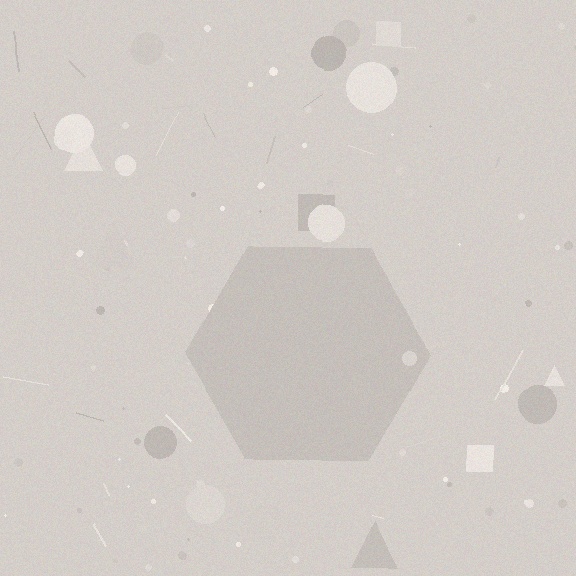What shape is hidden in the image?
A hexagon is hidden in the image.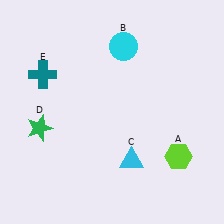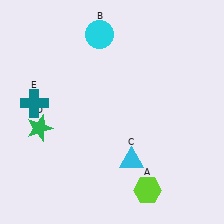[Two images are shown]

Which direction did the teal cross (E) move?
The teal cross (E) moved down.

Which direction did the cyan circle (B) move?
The cyan circle (B) moved left.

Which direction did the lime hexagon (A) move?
The lime hexagon (A) moved down.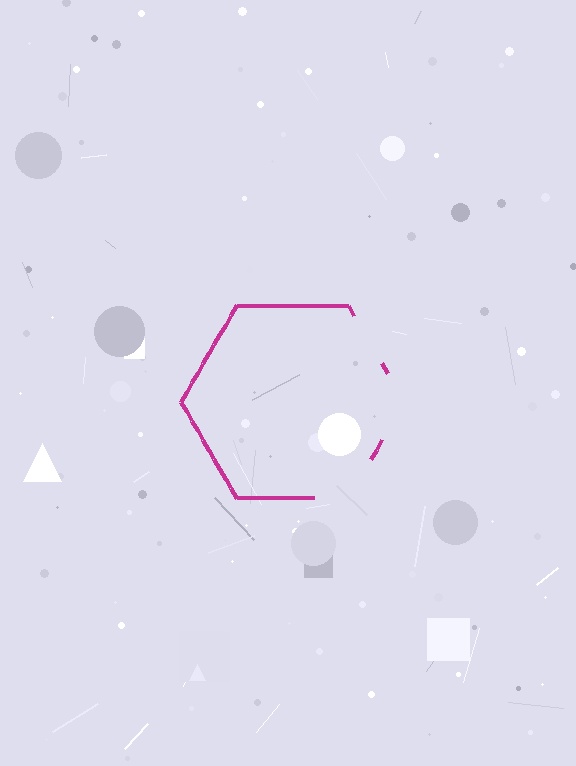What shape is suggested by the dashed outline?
The dashed outline suggests a hexagon.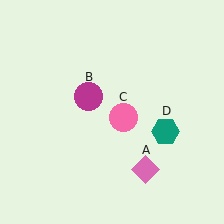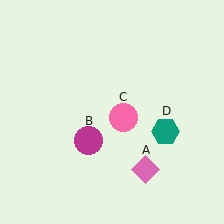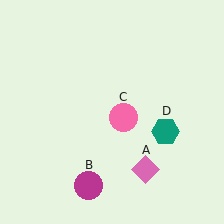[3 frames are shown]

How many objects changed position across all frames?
1 object changed position: magenta circle (object B).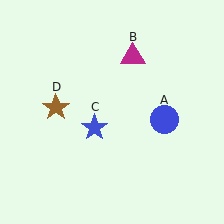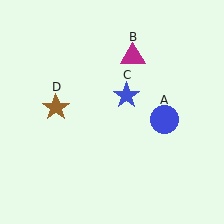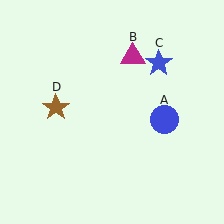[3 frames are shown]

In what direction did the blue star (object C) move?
The blue star (object C) moved up and to the right.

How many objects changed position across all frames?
1 object changed position: blue star (object C).